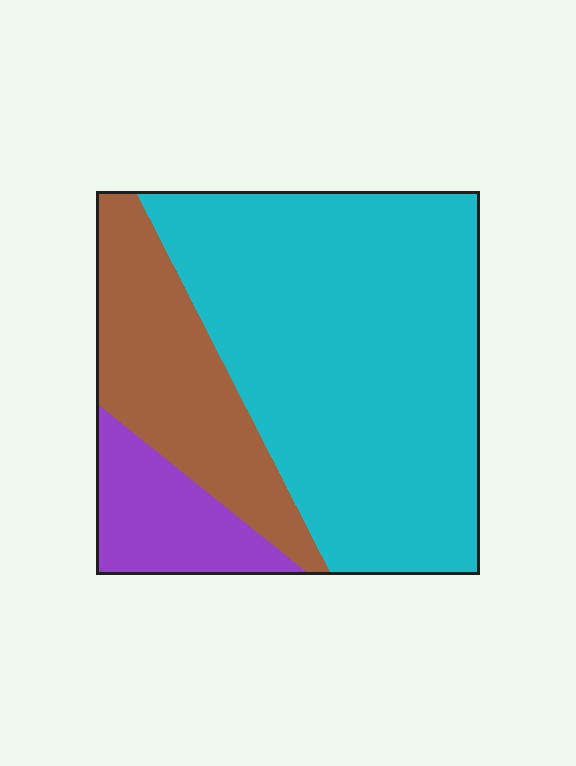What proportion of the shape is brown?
Brown takes up about one quarter (1/4) of the shape.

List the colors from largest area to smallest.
From largest to smallest: cyan, brown, purple.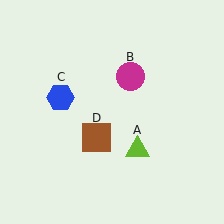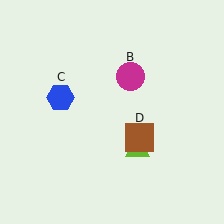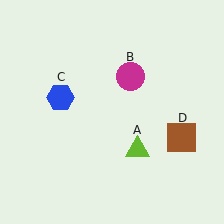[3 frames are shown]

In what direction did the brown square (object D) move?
The brown square (object D) moved right.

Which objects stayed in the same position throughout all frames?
Lime triangle (object A) and magenta circle (object B) and blue hexagon (object C) remained stationary.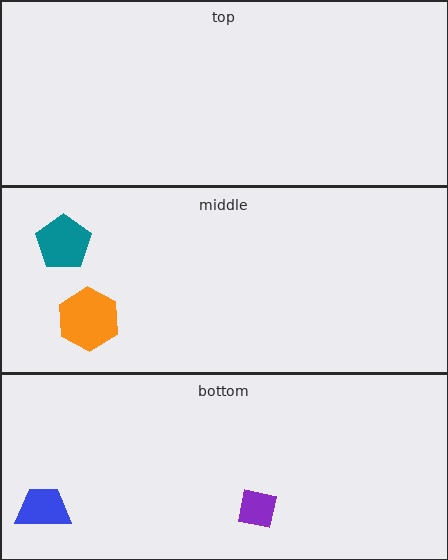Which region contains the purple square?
The bottom region.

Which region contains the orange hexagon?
The middle region.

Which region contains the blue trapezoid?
The bottom region.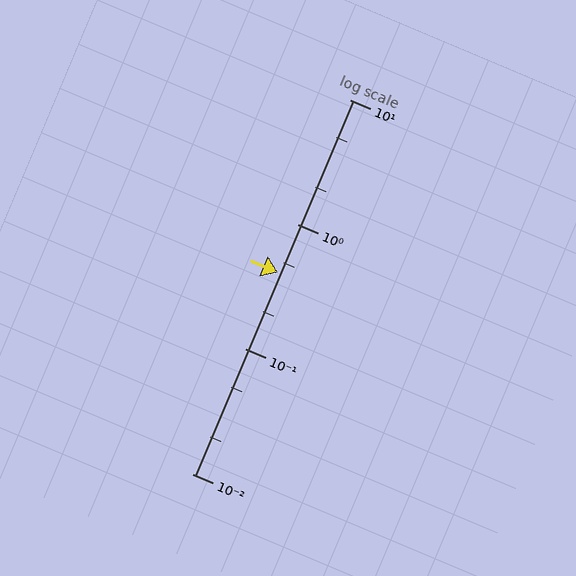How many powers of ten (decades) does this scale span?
The scale spans 3 decades, from 0.01 to 10.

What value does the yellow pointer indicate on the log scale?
The pointer indicates approximately 0.41.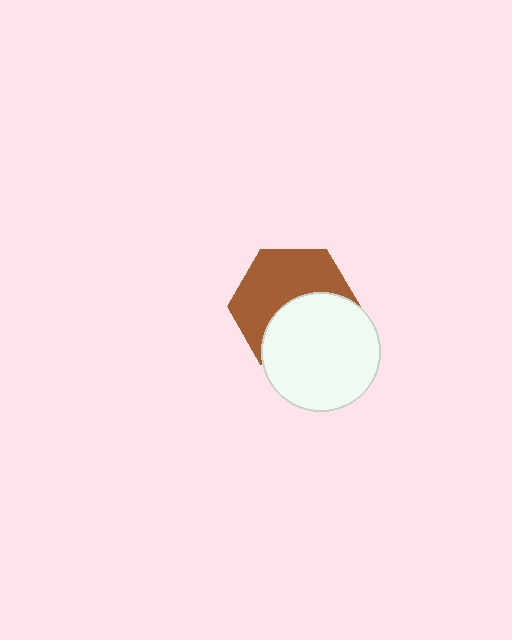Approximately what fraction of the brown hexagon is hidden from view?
Roughly 46% of the brown hexagon is hidden behind the white circle.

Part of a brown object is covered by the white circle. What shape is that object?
It is a hexagon.